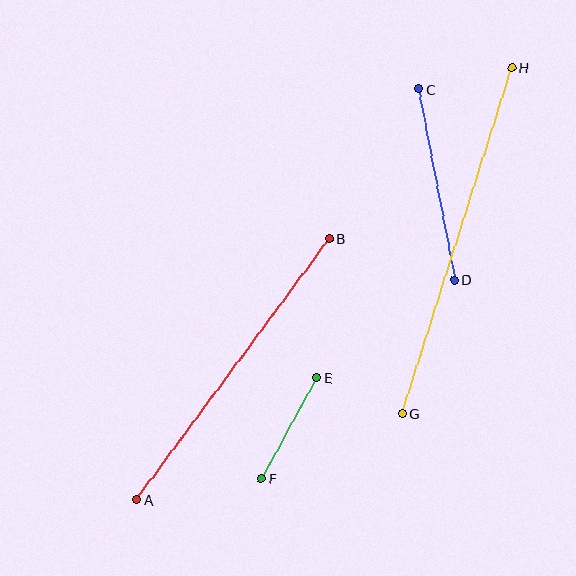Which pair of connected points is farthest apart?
Points G and H are farthest apart.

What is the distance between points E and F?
The distance is approximately 115 pixels.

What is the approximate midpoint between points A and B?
The midpoint is at approximately (233, 369) pixels.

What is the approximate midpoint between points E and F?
The midpoint is at approximately (289, 428) pixels.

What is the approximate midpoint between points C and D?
The midpoint is at approximately (437, 184) pixels.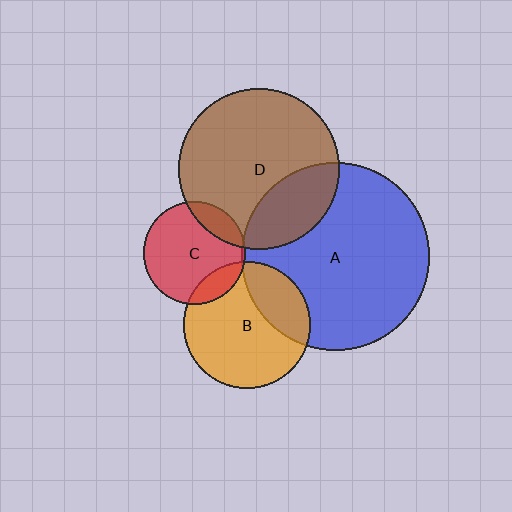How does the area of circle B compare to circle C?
Approximately 1.5 times.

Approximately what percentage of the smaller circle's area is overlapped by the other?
Approximately 25%.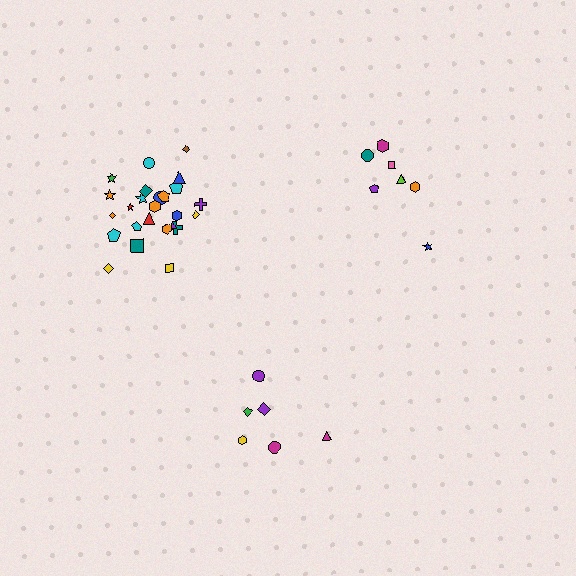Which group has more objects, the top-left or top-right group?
The top-left group.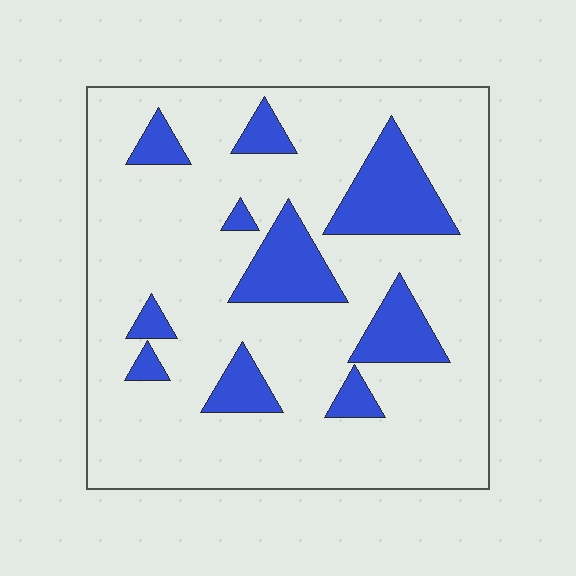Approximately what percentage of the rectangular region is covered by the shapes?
Approximately 20%.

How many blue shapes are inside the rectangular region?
10.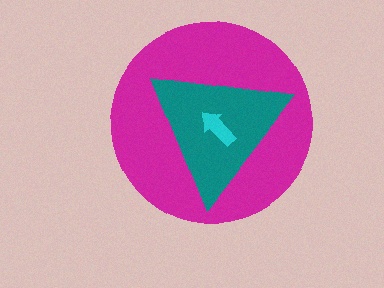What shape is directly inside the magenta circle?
The teal triangle.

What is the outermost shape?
The magenta circle.